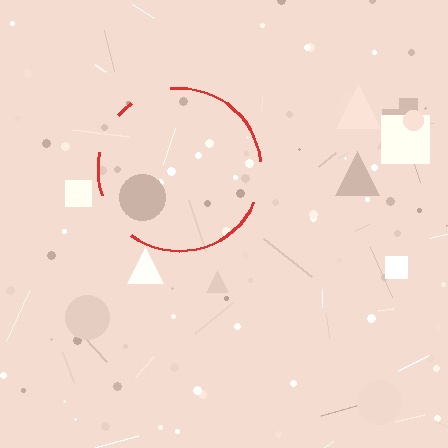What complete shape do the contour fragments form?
The contour fragments form a circle.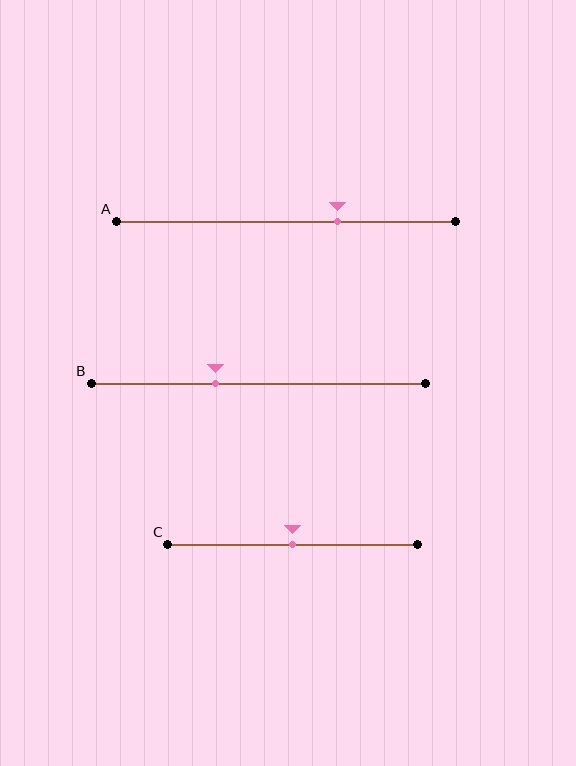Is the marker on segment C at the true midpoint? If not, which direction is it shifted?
Yes, the marker on segment C is at the true midpoint.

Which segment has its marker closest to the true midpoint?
Segment C has its marker closest to the true midpoint.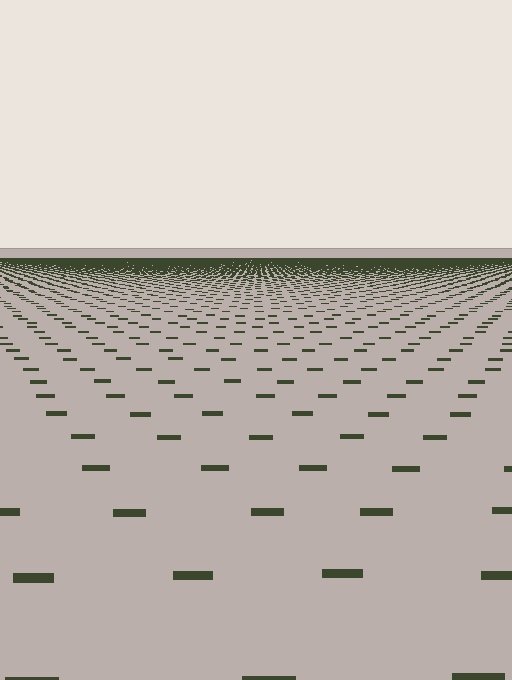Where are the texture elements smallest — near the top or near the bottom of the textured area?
Near the top.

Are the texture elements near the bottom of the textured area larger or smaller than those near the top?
Larger. Near the bottom, elements are closer to the viewer and appear at a bigger on-screen size.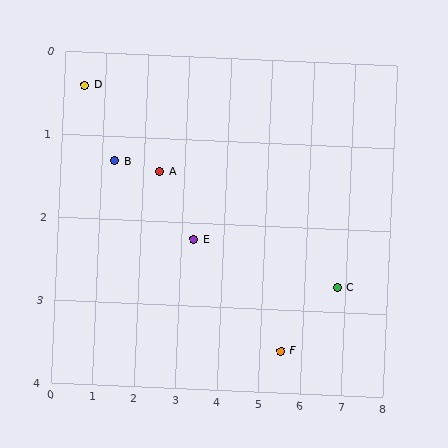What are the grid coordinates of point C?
Point C is at approximately (6.8, 2.7).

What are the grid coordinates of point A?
Point A is at approximately (2.4, 1.4).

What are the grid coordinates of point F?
Point F is at approximately (5.5, 3.5).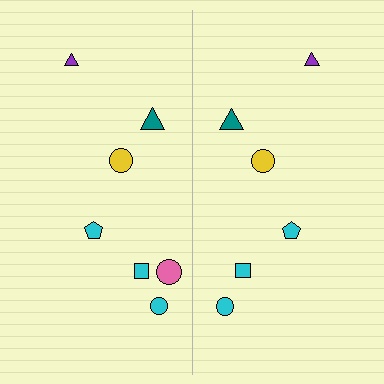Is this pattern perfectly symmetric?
No, the pattern is not perfectly symmetric. A pink circle is missing from the right side.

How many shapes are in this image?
There are 13 shapes in this image.